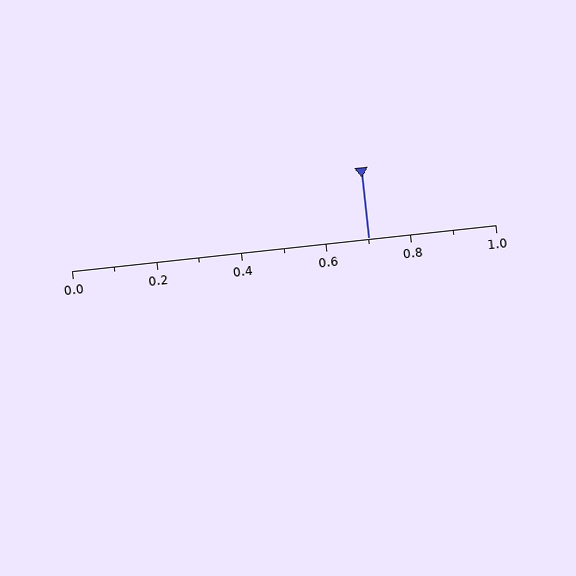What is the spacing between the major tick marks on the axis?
The major ticks are spaced 0.2 apart.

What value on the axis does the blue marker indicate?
The marker indicates approximately 0.7.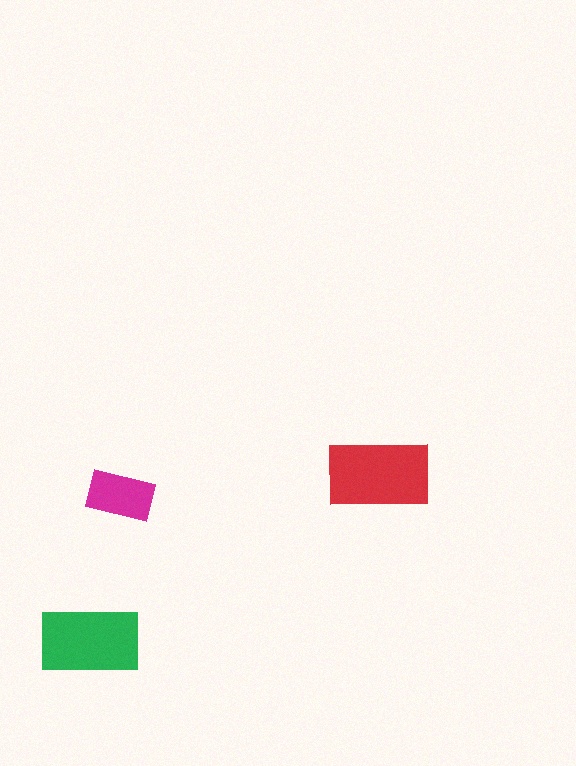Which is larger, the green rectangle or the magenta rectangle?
The green one.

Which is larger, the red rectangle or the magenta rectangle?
The red one.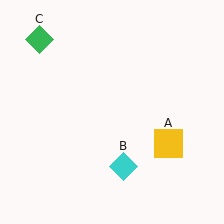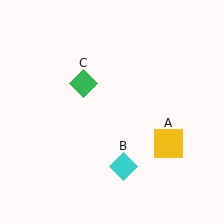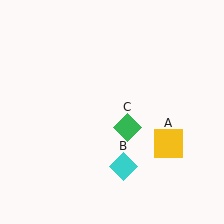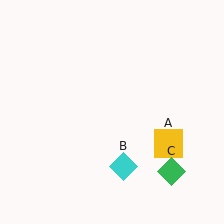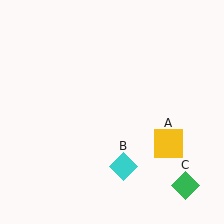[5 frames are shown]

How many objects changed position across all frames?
1 object changed position: green diamond (object C).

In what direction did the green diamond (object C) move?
The green diamond (object C) moved down and to the right.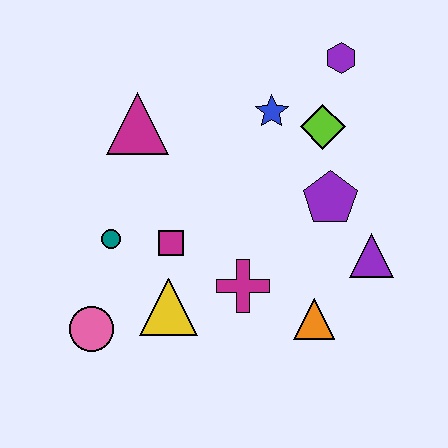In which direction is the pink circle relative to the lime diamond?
The pink circle is to the left of the lime diamond.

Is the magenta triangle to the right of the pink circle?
Yes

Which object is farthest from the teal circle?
The purple hexagon is farthest from the teal circle.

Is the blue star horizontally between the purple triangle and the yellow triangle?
Yes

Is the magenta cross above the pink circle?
Yes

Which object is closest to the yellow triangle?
The magenta square is closest to the yellow triangle.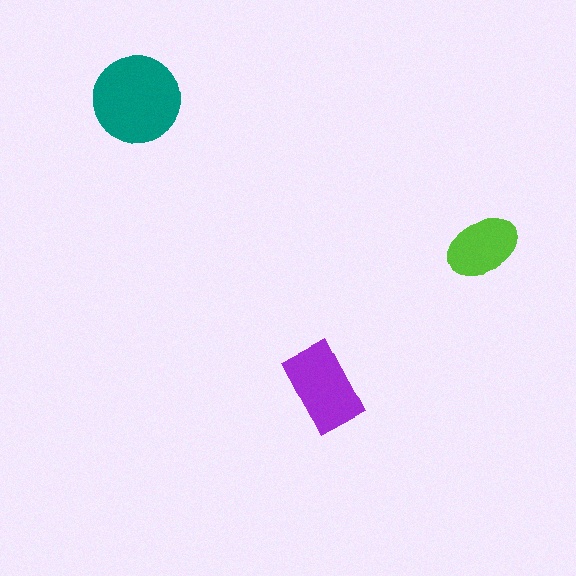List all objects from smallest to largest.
The lime ellipse, the purple rectangle, the teal circle.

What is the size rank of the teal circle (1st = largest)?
1st.